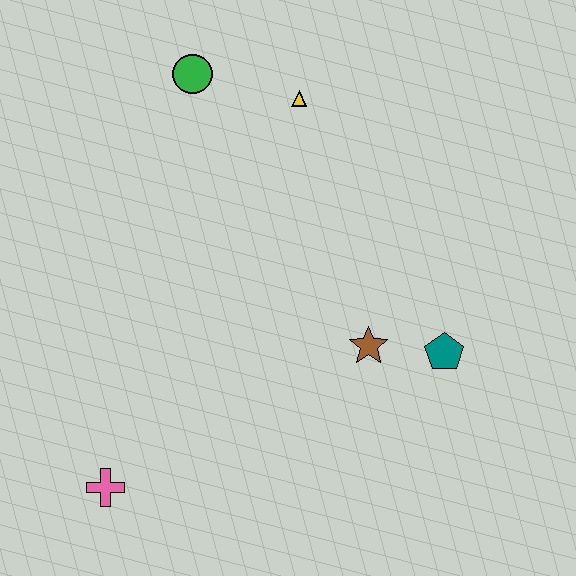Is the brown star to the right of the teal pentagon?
No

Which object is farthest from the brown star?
The green circle is farthest from the brown star.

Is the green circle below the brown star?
No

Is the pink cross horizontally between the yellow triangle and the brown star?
No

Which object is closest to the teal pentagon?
The brown star is closest to the teal pentagon.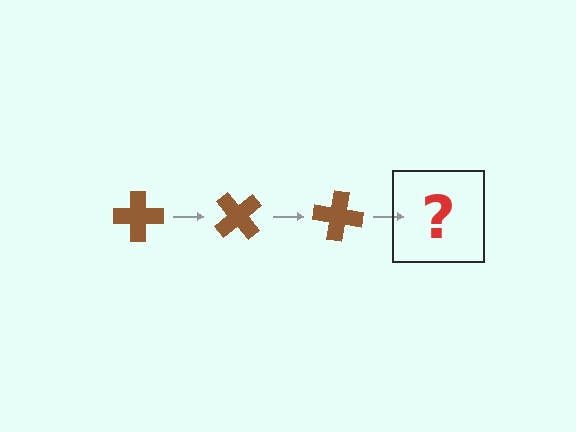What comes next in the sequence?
The next element should be a brown cross rotated 150 degrees.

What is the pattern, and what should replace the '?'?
The pattern is that the cross rotates 50 degrees each step. The '?' should be a brown cross rotated 150 degrees.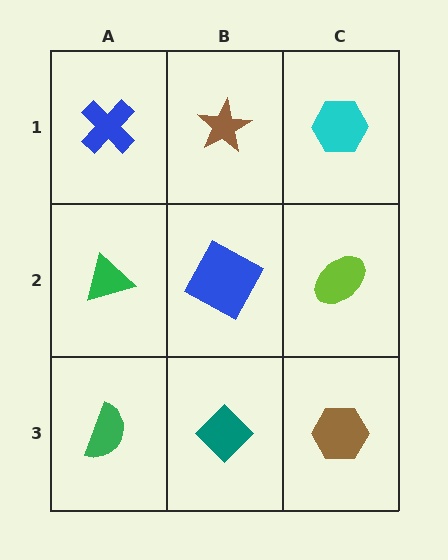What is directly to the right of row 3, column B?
A brown hexagon.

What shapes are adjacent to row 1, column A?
A green triangle (row 2, column A), a brown star (row 1, column B).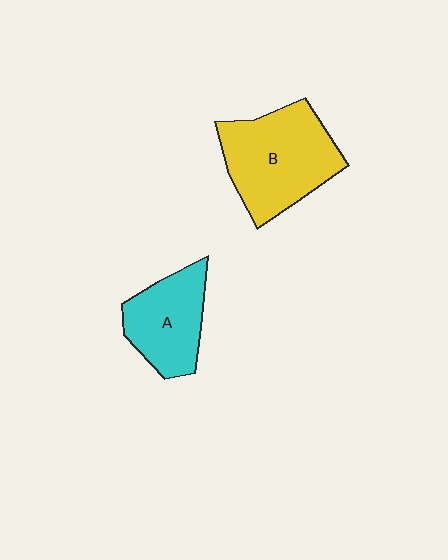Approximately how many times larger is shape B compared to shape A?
Approximately 1.4 times.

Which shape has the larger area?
Shape B (yellow).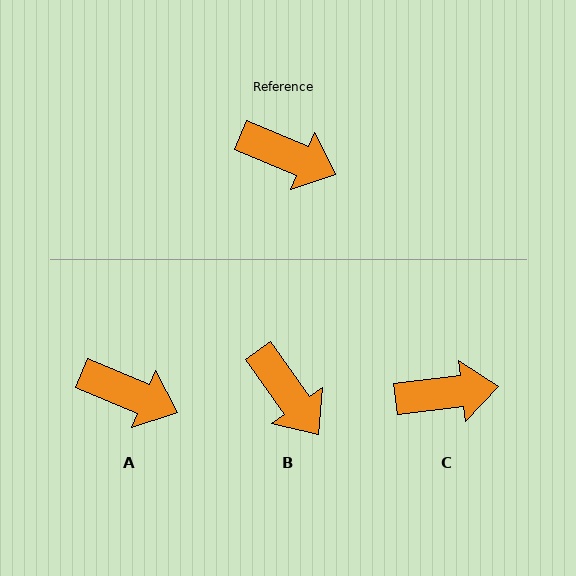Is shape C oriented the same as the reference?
No, it is off by about 30 degrees.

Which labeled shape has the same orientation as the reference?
A.